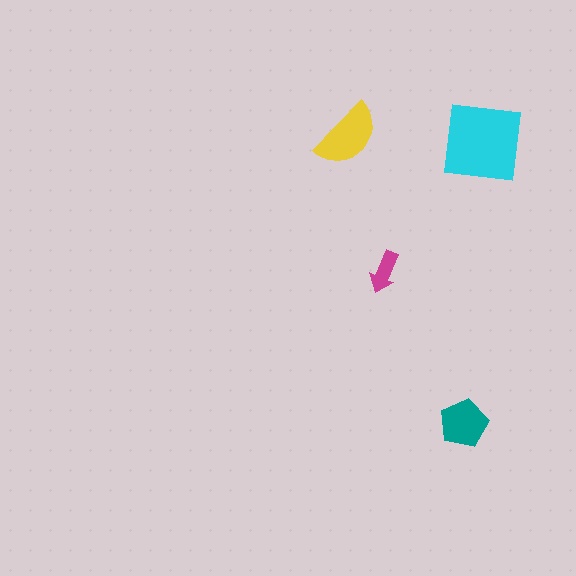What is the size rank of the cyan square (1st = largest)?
1st.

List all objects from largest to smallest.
The cyan square, the yellow semicircle, the teal pentagon, the magenta arrow.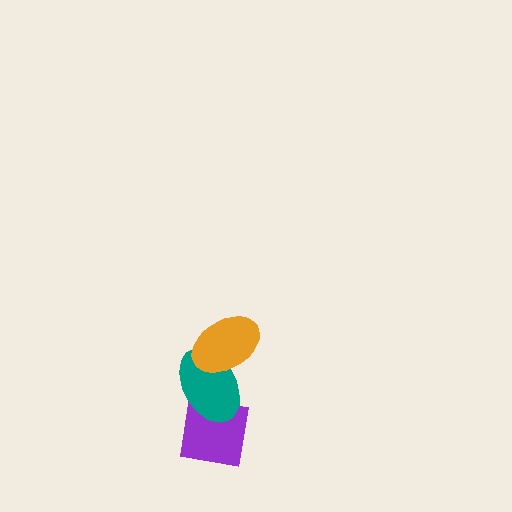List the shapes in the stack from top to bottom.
From top to bottom: the orange ellipse, the teal ellipse, the purple square.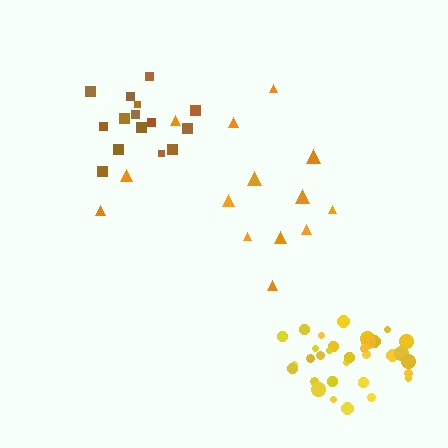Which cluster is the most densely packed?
Yellow.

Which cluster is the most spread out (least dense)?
Orange.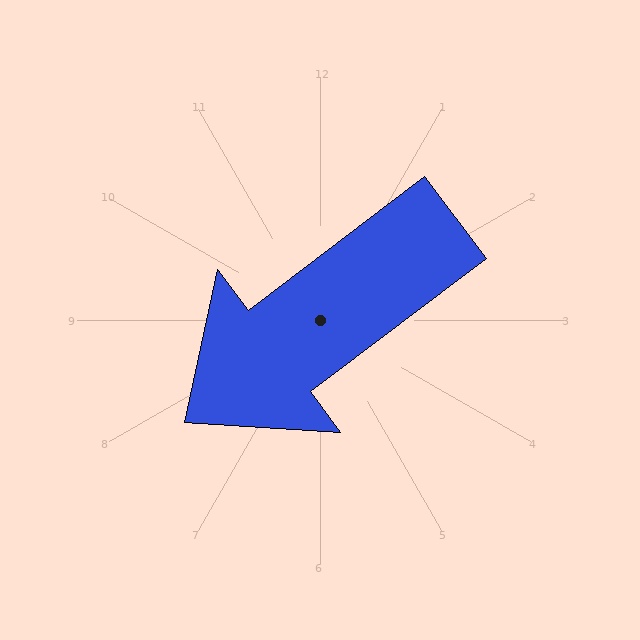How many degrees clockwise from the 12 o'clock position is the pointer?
Approximately 233 degrees.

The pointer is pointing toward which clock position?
Roughly 8 o'clock.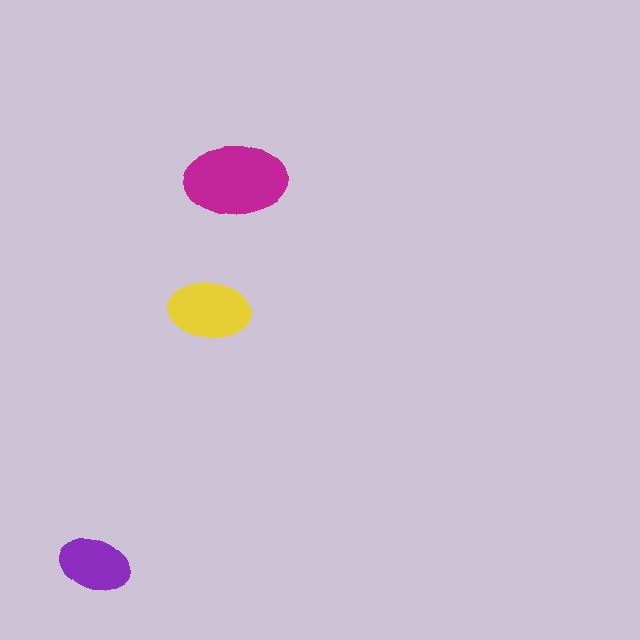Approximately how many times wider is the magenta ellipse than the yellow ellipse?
About 1.5 times wider.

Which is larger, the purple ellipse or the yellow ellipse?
The yellow one.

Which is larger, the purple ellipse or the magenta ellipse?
The magenta one.